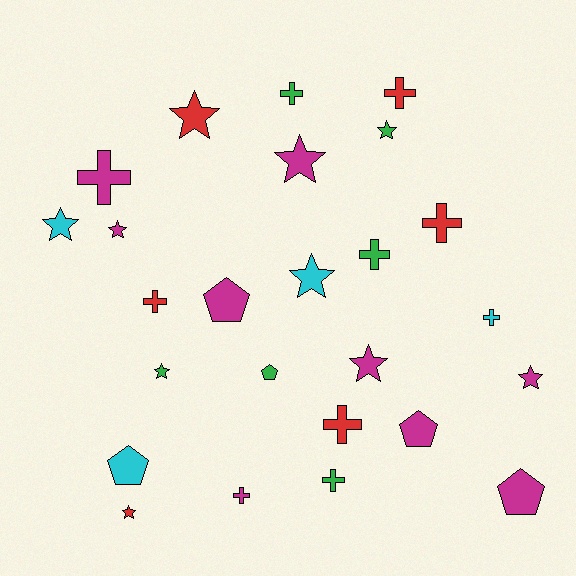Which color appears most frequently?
Magenta, with 9 objects.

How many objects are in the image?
There are 25 objects.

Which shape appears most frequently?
Cross, with 10 objects.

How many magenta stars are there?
There are 4 magenta stars.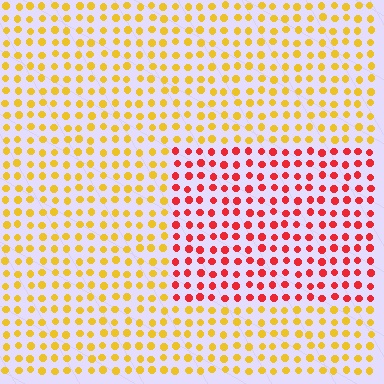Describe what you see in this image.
The image is filled with small yellow elements in a uniform arrangement. A rectangle-shaped region is visible where the elements are tinted to a slightly different hue, forming a subtle color boundary.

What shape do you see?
I see a rectangle.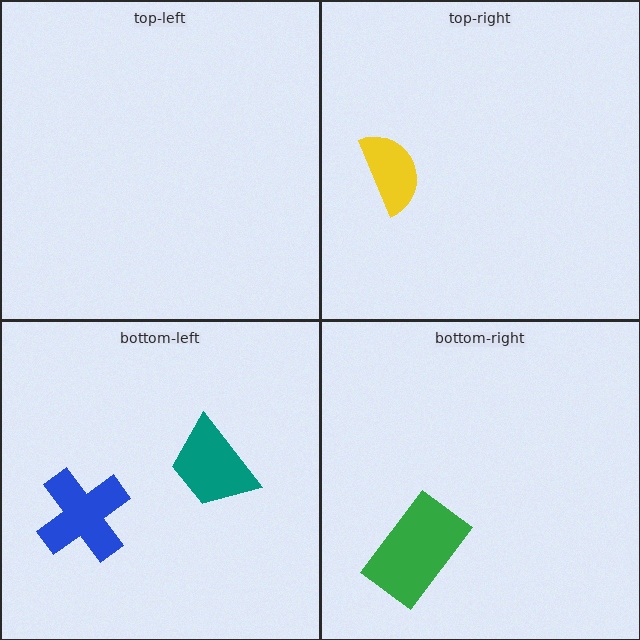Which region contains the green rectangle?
The bottom-right region.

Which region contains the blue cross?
The bottom-left region.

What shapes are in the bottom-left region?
The teal trapezoid, the blue cross.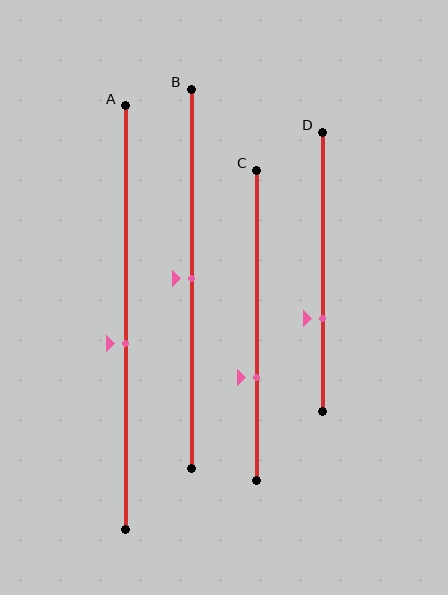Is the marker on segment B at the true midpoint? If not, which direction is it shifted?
Yes, the marker on segment B is at the true midpoint.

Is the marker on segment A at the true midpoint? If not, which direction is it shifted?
No, the marker on segment A is shifted downward by about 6% of the segment length.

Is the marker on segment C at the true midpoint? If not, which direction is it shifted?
No, the marker on segment C is shifted downward by about 17% of the segment length.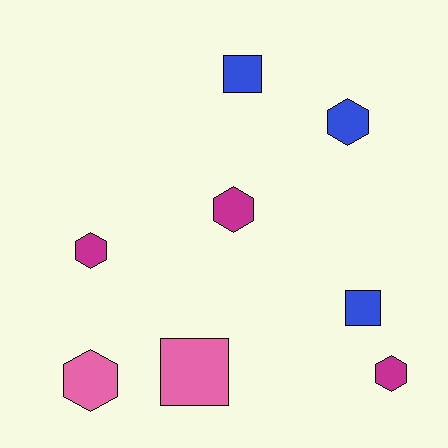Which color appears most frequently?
Blue, with 3 objects.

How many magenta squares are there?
There are no magenta squares.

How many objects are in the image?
There are 8 objects.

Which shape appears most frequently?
Hexagon, with 5 objects.